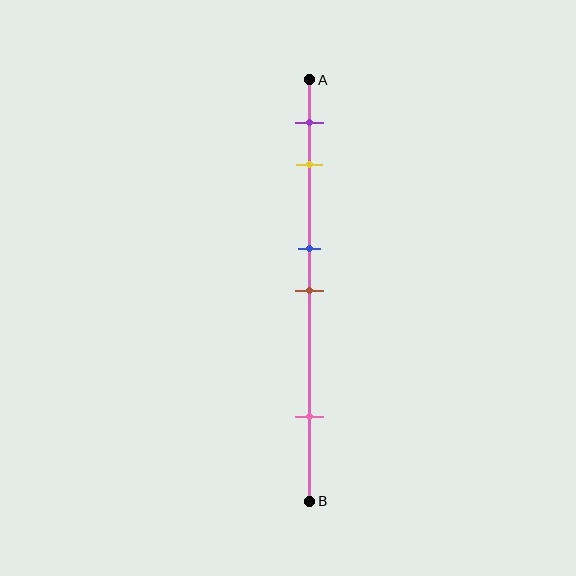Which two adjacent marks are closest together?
The blue and brown marks are the closest adjacent pair.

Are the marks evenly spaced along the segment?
No, the marks are not evenly spaced.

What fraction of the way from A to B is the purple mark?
The purple mark is approximately 10% (0.1) of the way from A to B.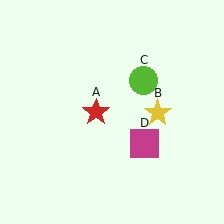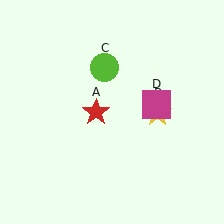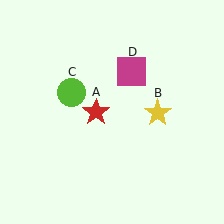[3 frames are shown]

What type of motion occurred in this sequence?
The lime circle (object C), magenta square (object D) rotated counterclockwise around the center of the scene.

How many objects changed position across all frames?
2 objects changed position: lime circle (object C), magenta square (object D).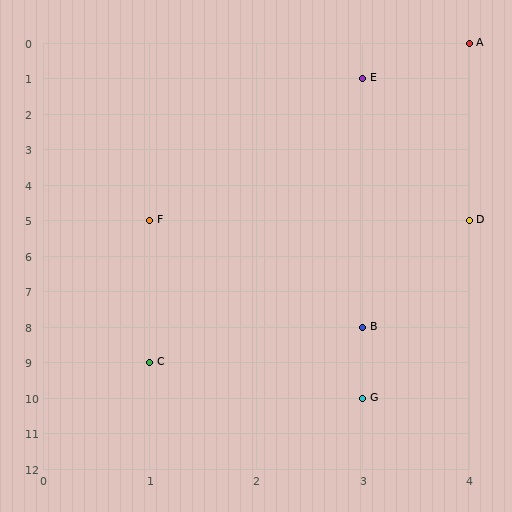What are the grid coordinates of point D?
Point D is at grid coordinates (4, 5).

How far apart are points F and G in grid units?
Points F and G are 2 columns and 5 rows apart (about 5.4 grid units diagonally).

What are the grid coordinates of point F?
Point F is at grid coordinates (1, 5).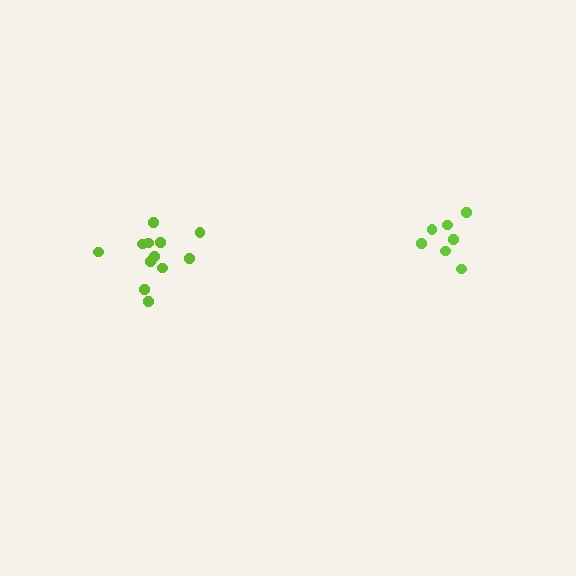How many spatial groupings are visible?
There are 2 spatial groupings.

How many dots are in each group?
Group 1: 7 dots, Group 2: 12 dots (19 total).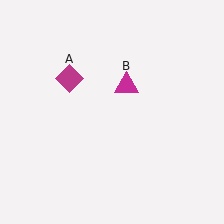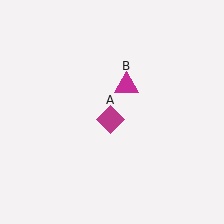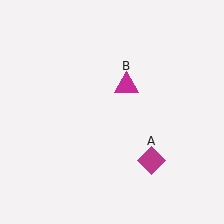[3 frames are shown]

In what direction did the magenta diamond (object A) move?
The magenta diamond (object A) moved down and to the right.